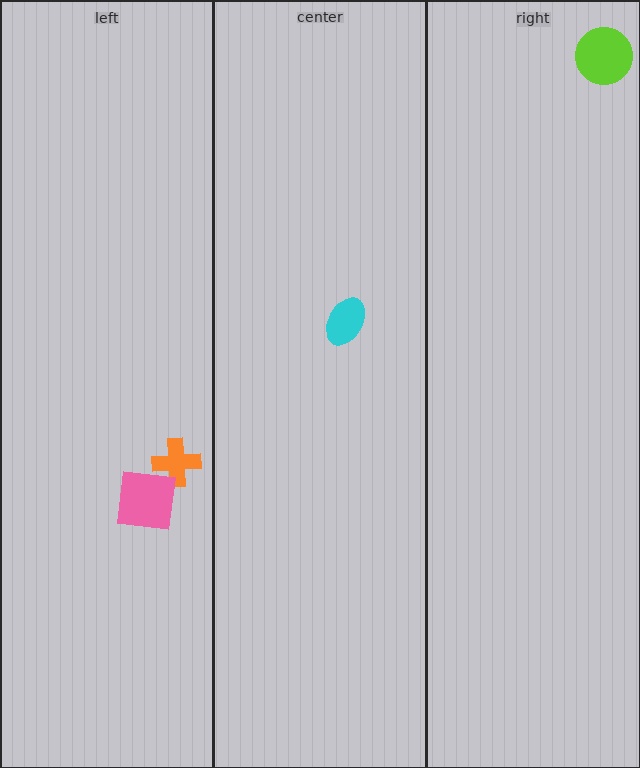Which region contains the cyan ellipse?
The center region.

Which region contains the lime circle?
The right region.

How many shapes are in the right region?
1.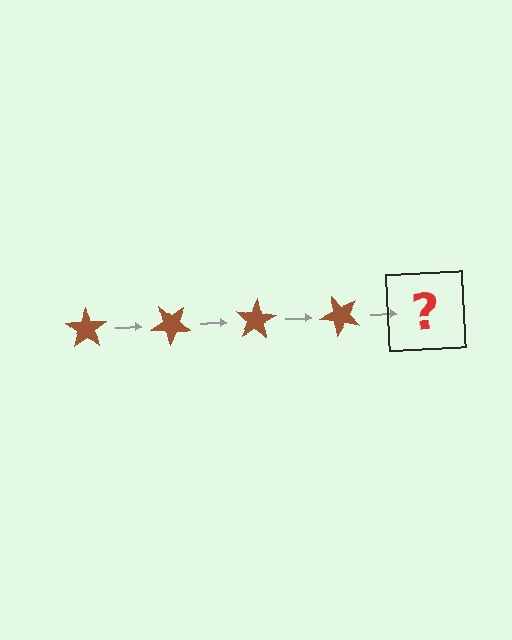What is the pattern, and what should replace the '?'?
The pattern is that the star rotates 40 degrees each step. The '?' should be a brown star rotated 160 degrees.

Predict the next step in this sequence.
The next step is a brown star rotated 160 degrees.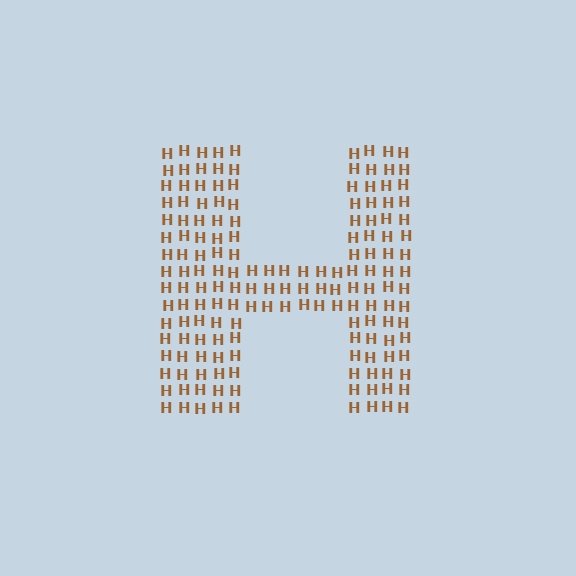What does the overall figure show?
The overall figure shows the letter H.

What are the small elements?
The small elements are letter H's.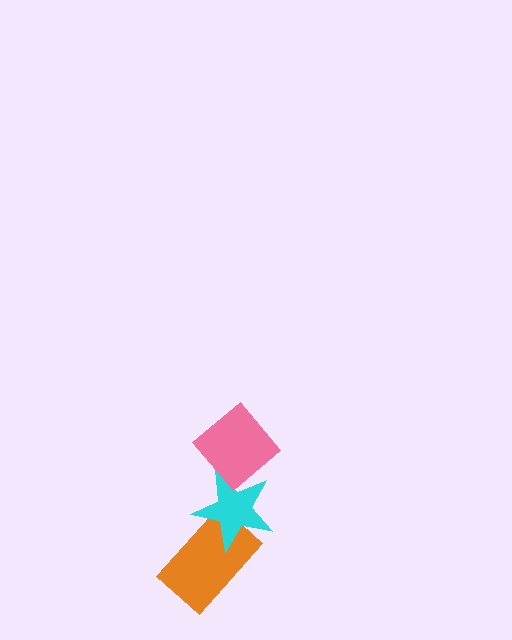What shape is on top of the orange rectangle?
The cyan star is on top of the orange rectangle.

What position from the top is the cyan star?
The cyan star is 2nd from the top.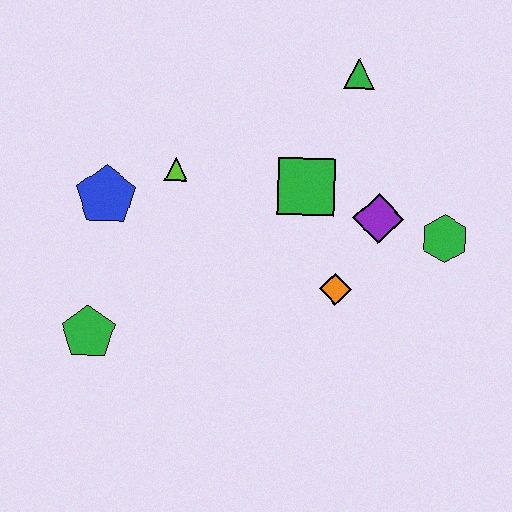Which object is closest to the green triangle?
The green square is closest to the green triangle.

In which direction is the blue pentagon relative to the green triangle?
The blue pentagon is to the left of the green triangle.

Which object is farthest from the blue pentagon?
The green hexagon is farthest from the blue pentagon.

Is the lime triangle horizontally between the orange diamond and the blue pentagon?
Yes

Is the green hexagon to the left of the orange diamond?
No